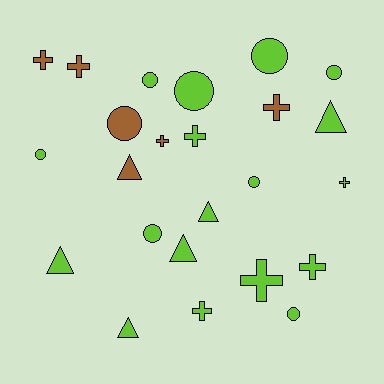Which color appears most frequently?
Lime, with 18 objects.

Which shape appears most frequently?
Circle, with 9 objects.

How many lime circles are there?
There are 8 lime circles.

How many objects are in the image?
There are 24 objects.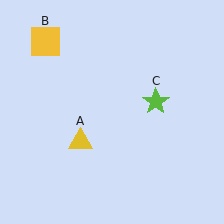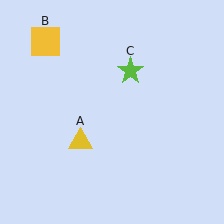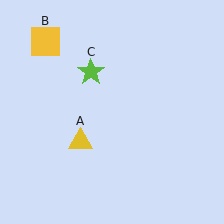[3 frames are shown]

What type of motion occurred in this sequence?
The lime star (object C) rotated counterclockwise around the center of the scene.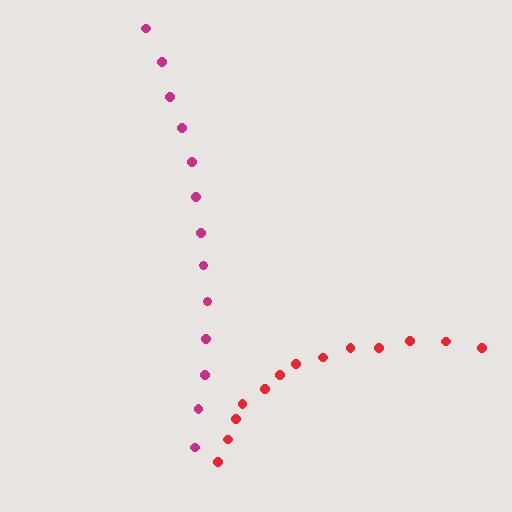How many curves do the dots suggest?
There are 2 distinct paths.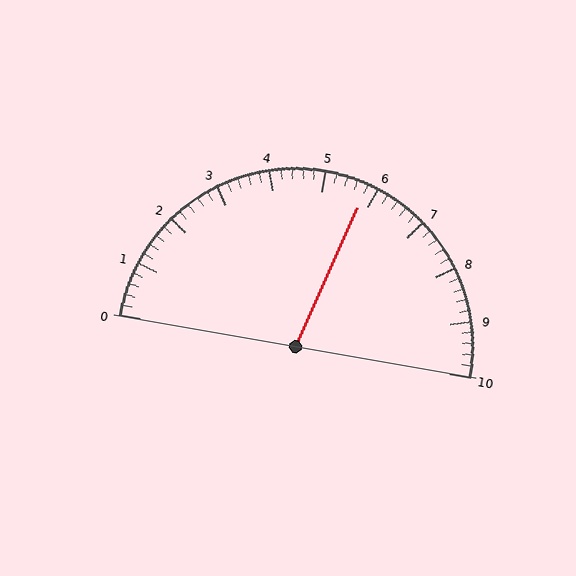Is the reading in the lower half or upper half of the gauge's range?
The reading is in the upper half of the range (0 to 10).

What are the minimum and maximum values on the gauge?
The gauge ranges from 0 to 10.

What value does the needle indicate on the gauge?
The needle indicates approximately 5.8.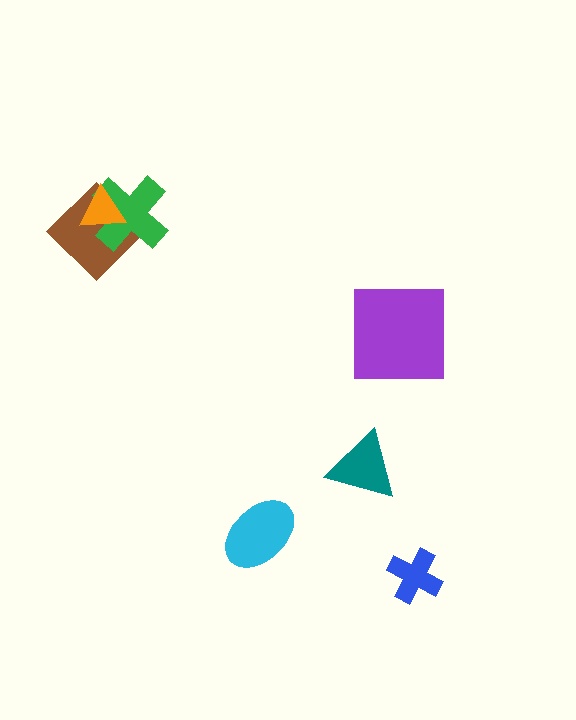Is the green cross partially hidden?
Yes, it is partially covered by another shape.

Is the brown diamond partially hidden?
Yes, it is partially covered by another shape.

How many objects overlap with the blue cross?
0 objects overlap with the blue cross.